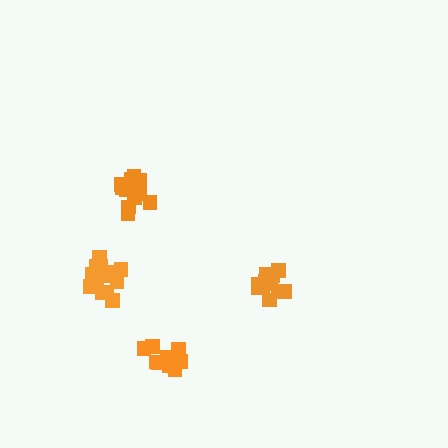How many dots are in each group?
Group 1: 14 dots, Group 2: 12 dots, Group 3: 14 dots, Group 4: 15 dots (55 total).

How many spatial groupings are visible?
There are 4 spatial groupings.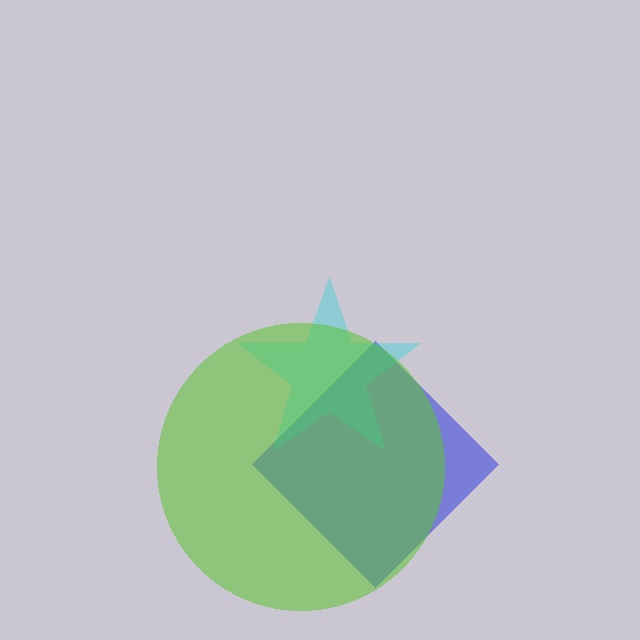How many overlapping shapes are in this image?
There are 3 overlapping shapes in the image.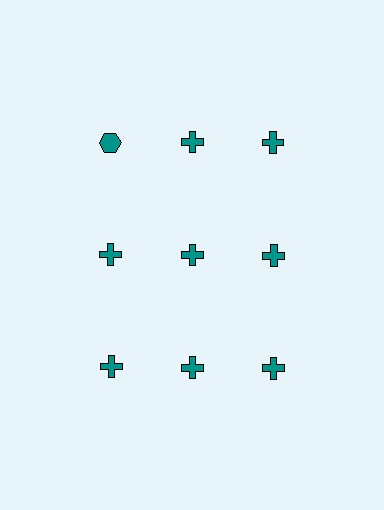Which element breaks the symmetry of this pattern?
The teal hexagon in the top row, leftmost column breaks the symmetry. All other shapes are teal crosses.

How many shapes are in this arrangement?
There are 9 shapes arranged in a grid pattern.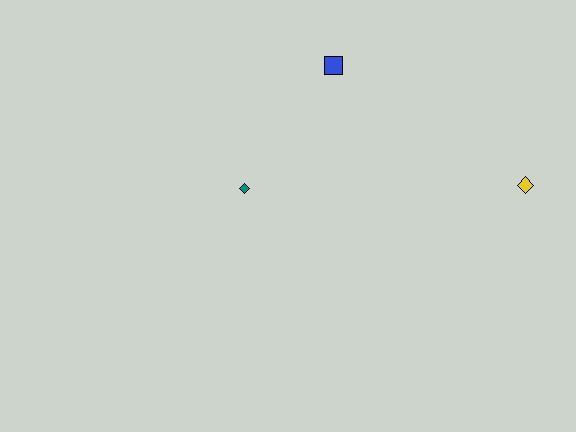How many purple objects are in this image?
There are no purple objects.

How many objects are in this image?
There are 3 objects.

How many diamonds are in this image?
There are 2 diamonds.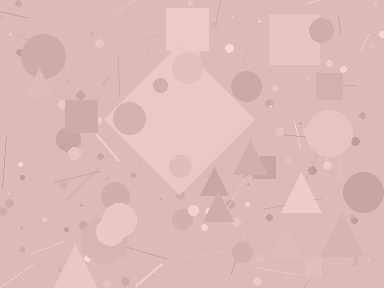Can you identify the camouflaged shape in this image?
The camouflaged shape is a diamond.